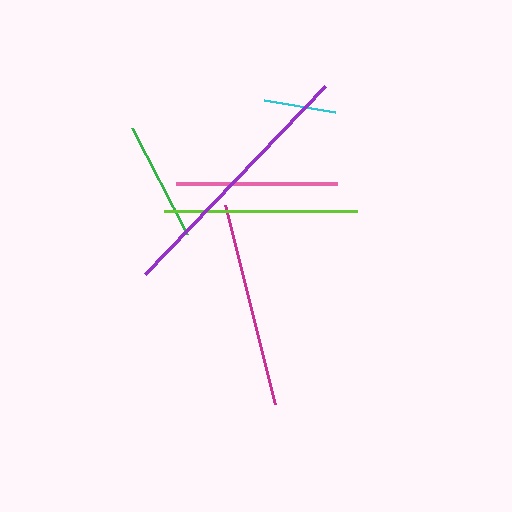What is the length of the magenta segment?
The magenta segment is approximately 205 pixels long.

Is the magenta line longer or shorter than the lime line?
The magenta line is longer than the lime line.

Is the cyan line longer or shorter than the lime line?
The lime line is longer than the cyan line.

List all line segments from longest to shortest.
From longest to shortest: purple, magenta, lime, pink, green, cyan.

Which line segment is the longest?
The purple line is the longest at approximately 261 pixels.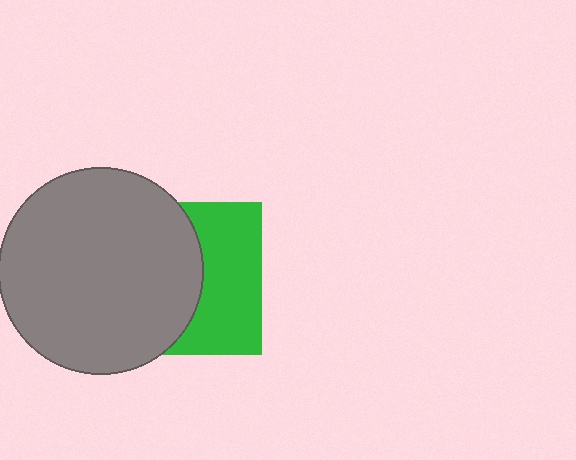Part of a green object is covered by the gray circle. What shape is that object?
It is a square.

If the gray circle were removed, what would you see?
You would see the complete green square.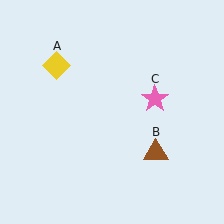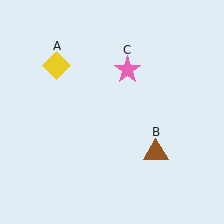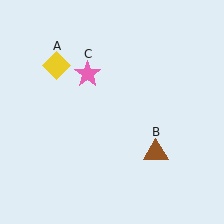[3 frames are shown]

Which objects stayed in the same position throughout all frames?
Yellow diamond (object A) and brown triangle (object B) remained stationary.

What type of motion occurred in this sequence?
The pink star (object C) rotated counterclockwise around the center of the scene.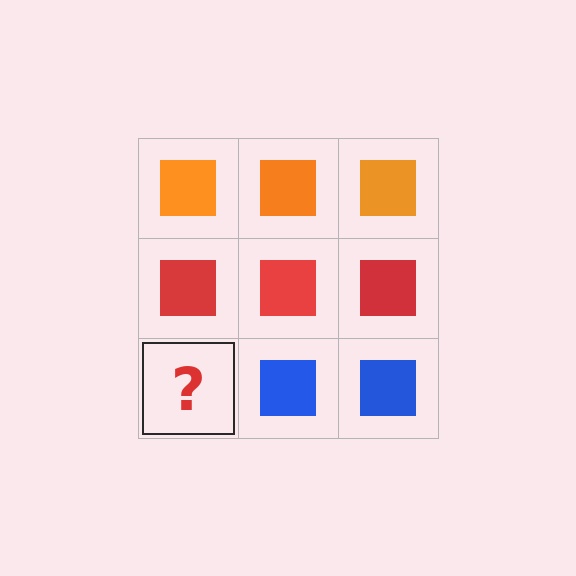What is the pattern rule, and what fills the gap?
The rule is that each row has a consistent color. The gap should be filled with a blue square.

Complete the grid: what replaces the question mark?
The question mark should be replaced with a blue square.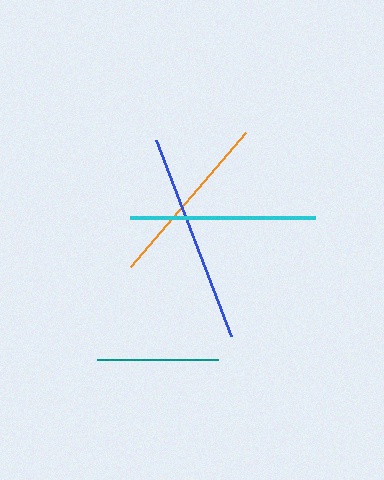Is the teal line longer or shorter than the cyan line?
The cyan line is longer than the teal line.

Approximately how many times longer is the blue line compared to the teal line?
The blue line is approximately 1.7 times the length of the teal line.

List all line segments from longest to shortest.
From longest to shortest: blue, cyan, orange, teal.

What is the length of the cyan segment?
The cyan segment is approximately 185 pixels long.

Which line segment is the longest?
The blue line is the longest at approximately 210 pixels.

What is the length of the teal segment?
The teal segment is approximately 121 pixels long.